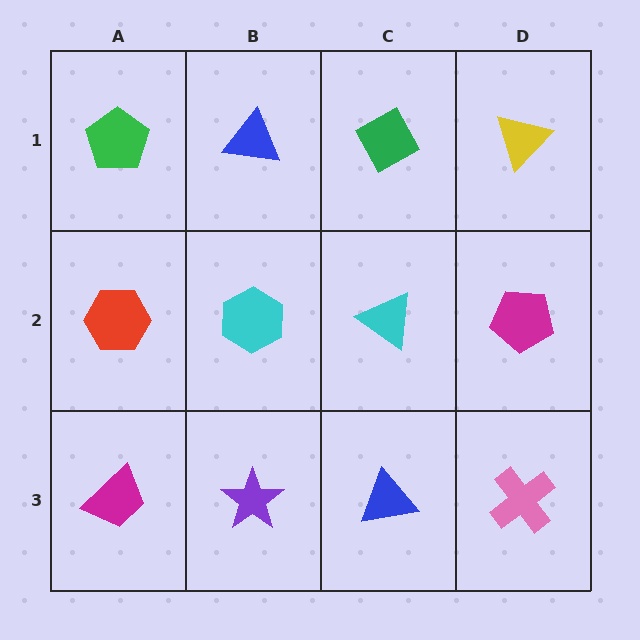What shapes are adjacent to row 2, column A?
A green pentagon (row 1, column A), a magenta trapezoid (row 3, column A), a cyan hexagon (row 2, column B).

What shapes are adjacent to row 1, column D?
A magenta pentagon (row 2, column D), a green diamond (row 1, column C).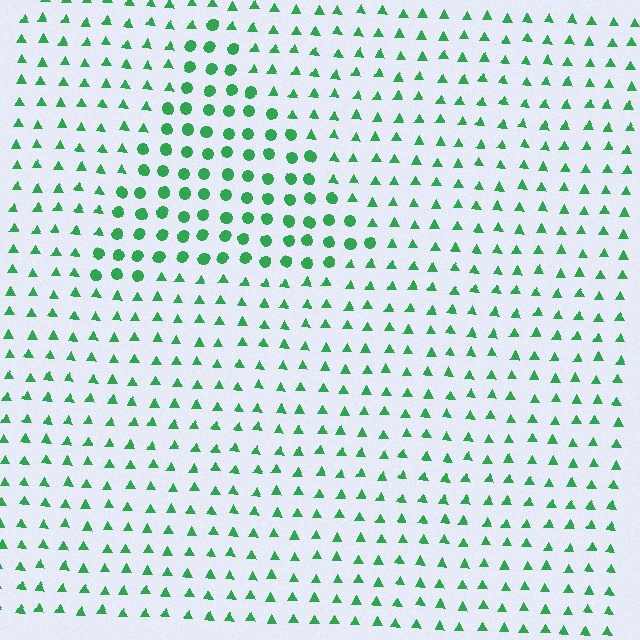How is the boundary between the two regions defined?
The boundary is defined by a change in element shape: circles inside vs. triangles outside. All elements share the same color and spacing.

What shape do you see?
I see a triangle.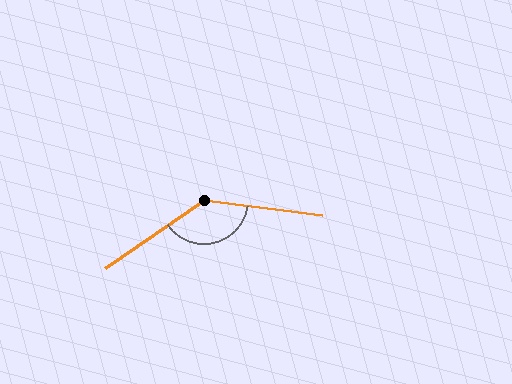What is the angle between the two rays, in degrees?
Approximately 138 degrees.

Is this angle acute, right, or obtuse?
It is obtuse.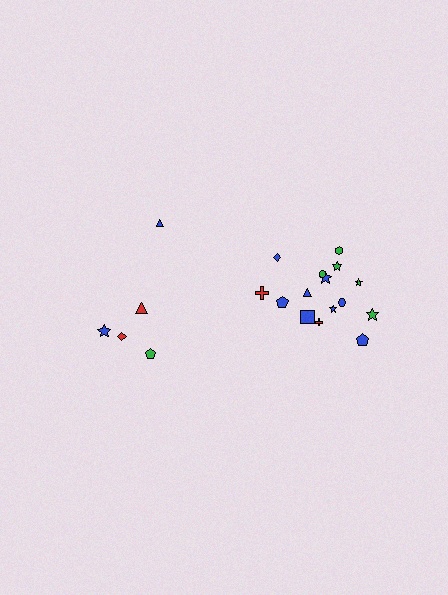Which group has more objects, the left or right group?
The right group.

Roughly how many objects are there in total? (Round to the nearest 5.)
Roughly 20 objects in total.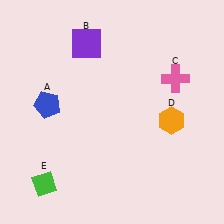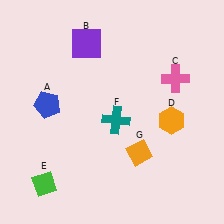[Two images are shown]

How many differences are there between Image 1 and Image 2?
There are 2 differences between the two images.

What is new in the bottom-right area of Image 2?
An orange diamond (G) was added in the bottom-right area of Image 2.